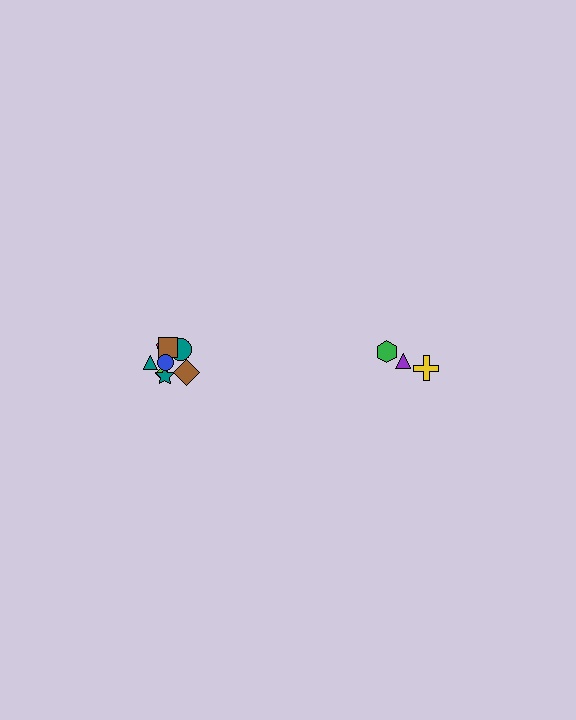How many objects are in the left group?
There are 8 objects.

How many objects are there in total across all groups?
There are 11 objects.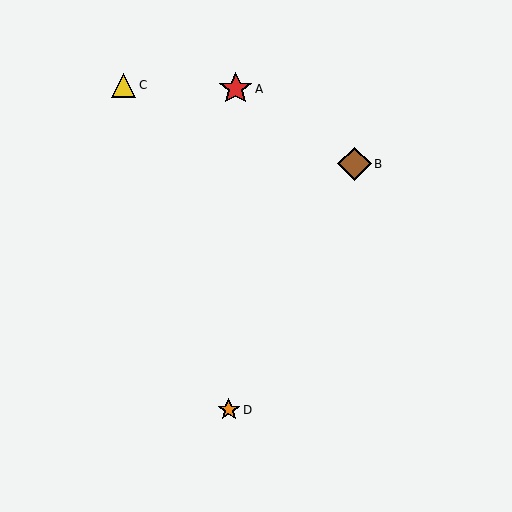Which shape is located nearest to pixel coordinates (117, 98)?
The yellow triangle (labeled C) at (124, 85) is nearest to that location.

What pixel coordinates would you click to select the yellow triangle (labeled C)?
Click at (124, 85) to select the yellow triangle C.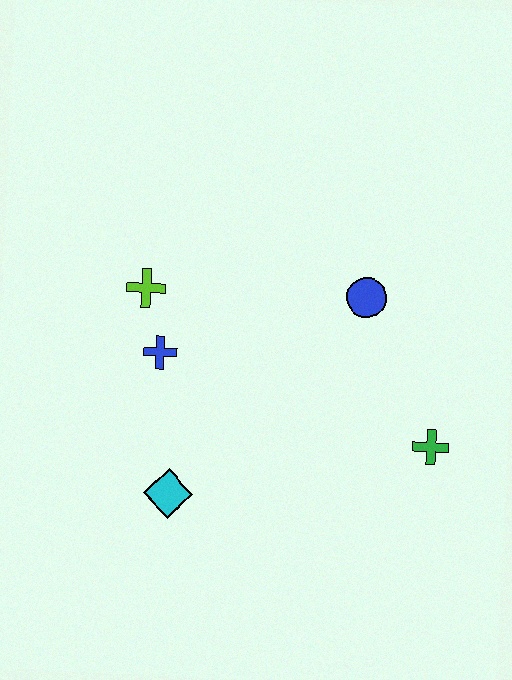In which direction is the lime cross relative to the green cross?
The lime cross is to the left of the green cross.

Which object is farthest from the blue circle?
The cyan diamond is farthest from the blue circle.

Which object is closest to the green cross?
The blue circle is closest to the green cross.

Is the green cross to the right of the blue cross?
Yes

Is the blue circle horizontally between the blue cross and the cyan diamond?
No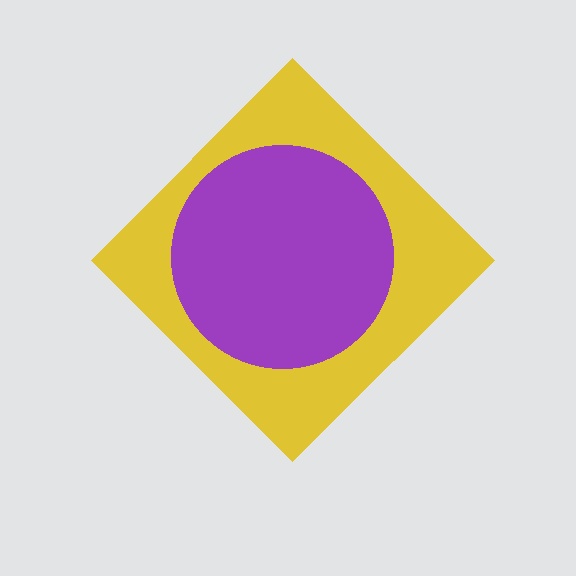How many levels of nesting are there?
2.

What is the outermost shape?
The yellow diamond.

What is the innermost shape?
The purple circle.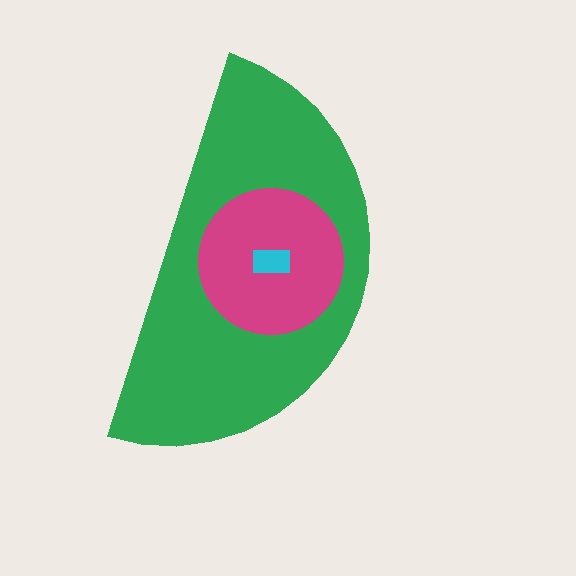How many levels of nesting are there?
3.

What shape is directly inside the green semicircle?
The magenta circle.